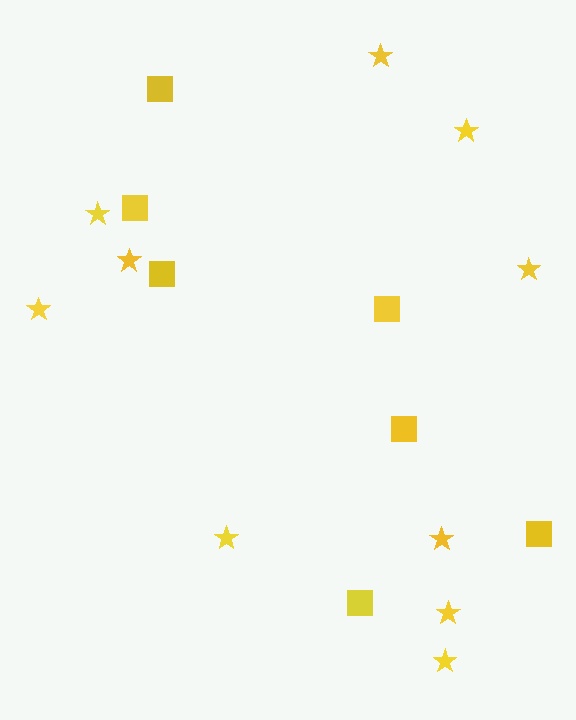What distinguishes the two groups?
There are 2 groups: one group of stars (10) and one group of squares (7).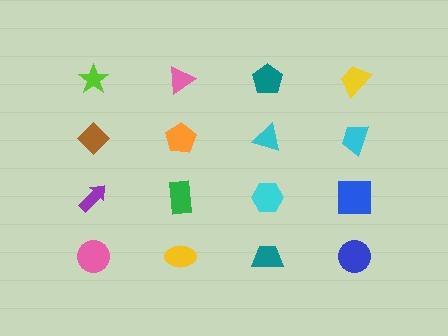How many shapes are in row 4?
4 shapes.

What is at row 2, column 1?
A brown diamond.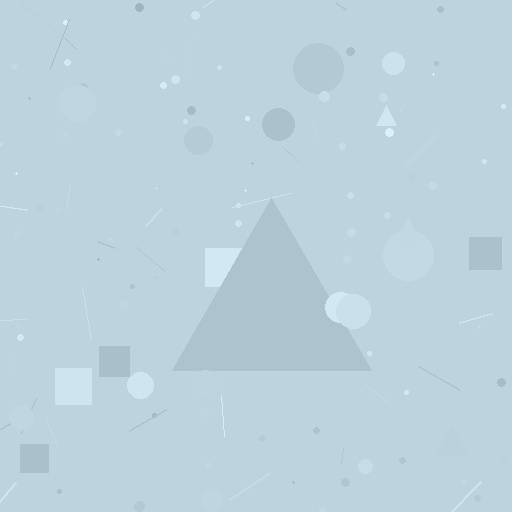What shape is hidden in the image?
A triangle is hidden in the image.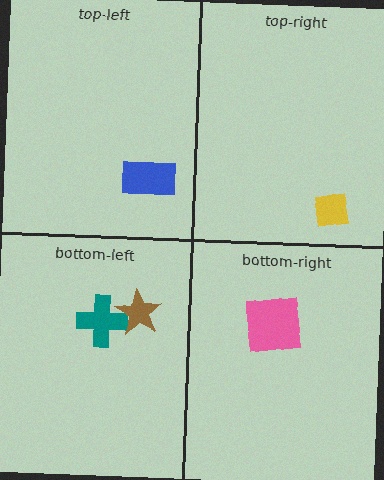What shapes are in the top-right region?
The yellow square.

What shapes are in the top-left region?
The blue rectangle.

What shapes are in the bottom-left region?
The teal cross, the brown star.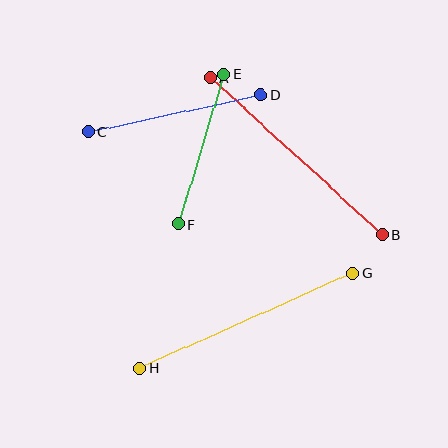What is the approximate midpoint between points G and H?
The midpoint is at approximately (246, 321) pixels.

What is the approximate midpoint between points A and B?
The midpoint is at approximately (296, 156) pixels.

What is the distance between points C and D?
The distance is approximately 176 pixels.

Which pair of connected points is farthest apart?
Points G and H are farthest apart.